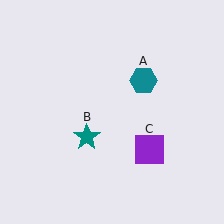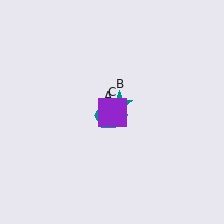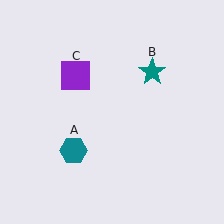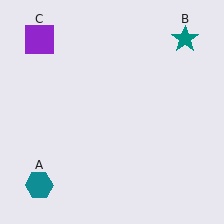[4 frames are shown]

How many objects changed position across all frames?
3 objects changed position: teal hexagon (object A), teal star (object B), purple square (object C).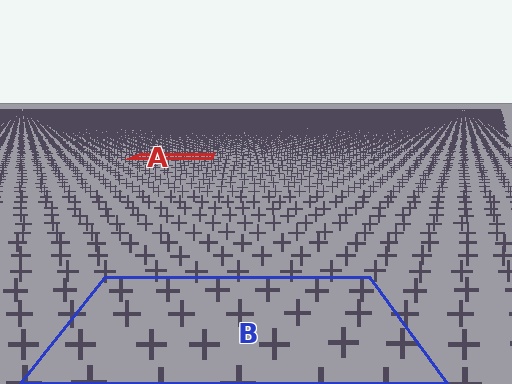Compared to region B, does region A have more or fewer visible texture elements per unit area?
Region A has more texture elements per unit area — they are packed more densely because it is farther away.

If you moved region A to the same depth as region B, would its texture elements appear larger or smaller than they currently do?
They would appear larger. At a closer depth, the same texture elements are projected at a bigger on-screen size.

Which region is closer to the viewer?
Region B is closer. The texture elements there are larger and more spread out.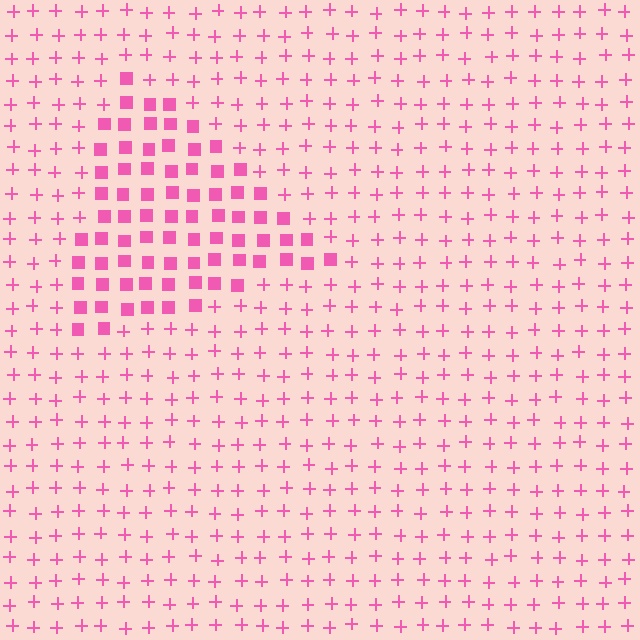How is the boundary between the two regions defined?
The boundary is defined by a change in element shape: squares inside vs. plus signs outside. All elements share the same color and spacing.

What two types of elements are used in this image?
The image uses squares inside the triangle region and plus signs outside it.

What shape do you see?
I see a triangle.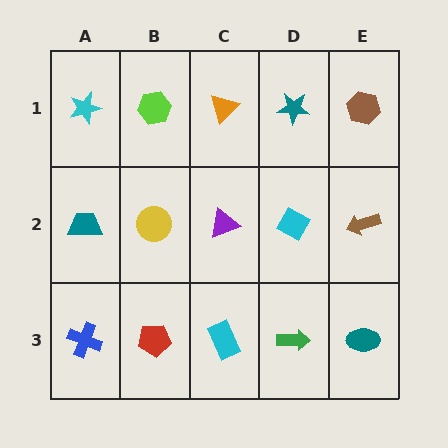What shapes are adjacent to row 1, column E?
A brown arrow (row 2, column E), a teal star (row 1, column D).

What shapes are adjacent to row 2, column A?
A cyan star (row 1, column A), a blue cross (row 3, column A), a yellow circle (row 2, column B).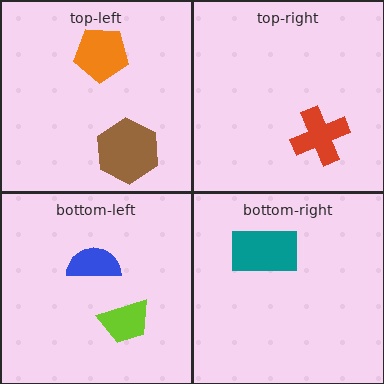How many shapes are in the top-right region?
1.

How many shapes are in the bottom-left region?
2.